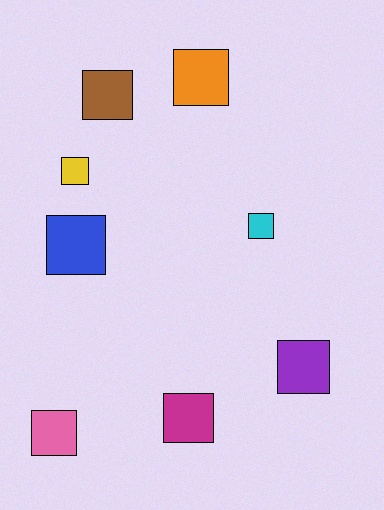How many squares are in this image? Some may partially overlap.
There are 8 squares.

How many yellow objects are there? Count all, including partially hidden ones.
There is 1 yellow object.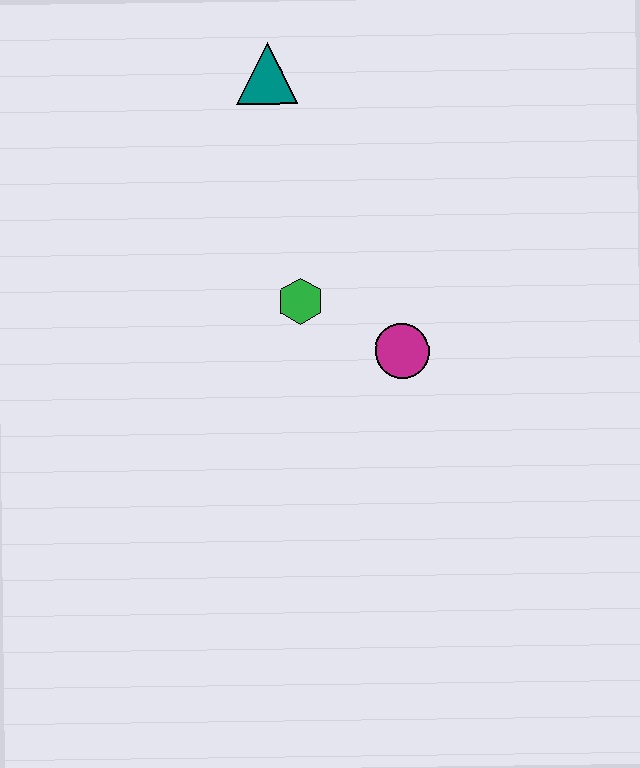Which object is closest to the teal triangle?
The green hexagon is closest to the teal triangle.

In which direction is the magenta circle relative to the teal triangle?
The magenta circle is below the teal triangle.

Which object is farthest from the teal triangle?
The magenta circle is farthest from the teal triangle.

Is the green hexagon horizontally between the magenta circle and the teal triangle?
Yes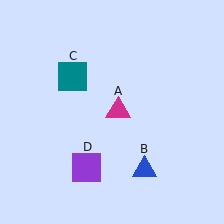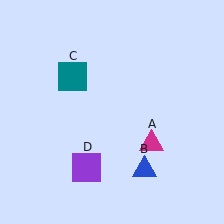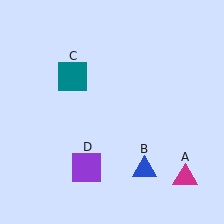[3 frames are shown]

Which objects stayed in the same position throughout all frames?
Blue triangle (object B) and teal square (object C) and purple square (object D) remained stationary.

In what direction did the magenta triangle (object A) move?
The magenta triangle (object A) moved down and to the right.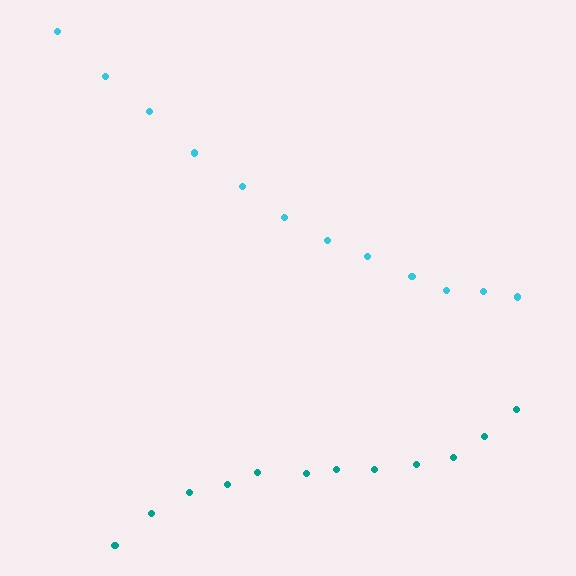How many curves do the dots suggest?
There are 2 distinct paths.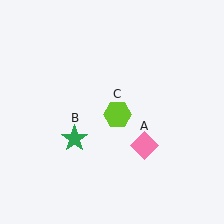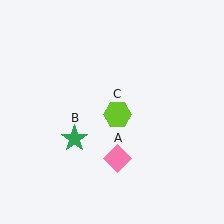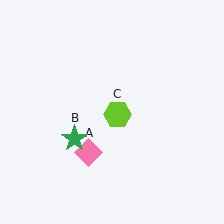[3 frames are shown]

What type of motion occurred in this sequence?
The pink diamond (object A) rotated clockwise around the center of the scene.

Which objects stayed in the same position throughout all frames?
Green star (object B) and lime hexagon (object C) remained stationary.